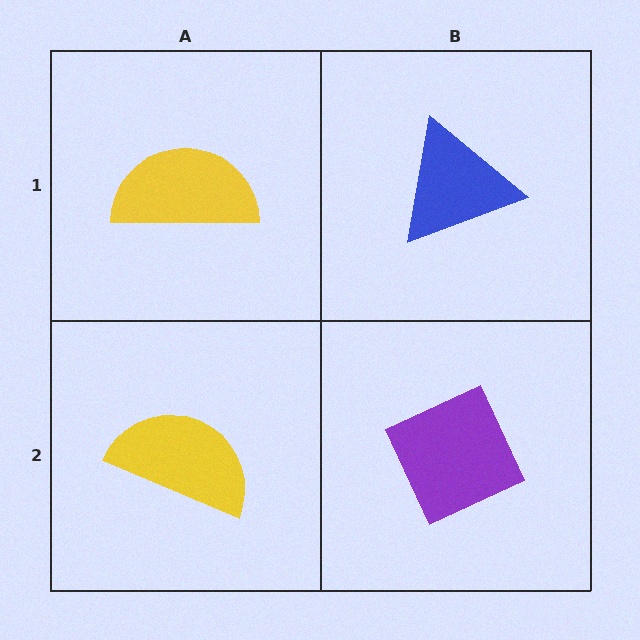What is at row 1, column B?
A blue triangle.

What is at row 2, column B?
A purple diamond.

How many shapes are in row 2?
2 shapes.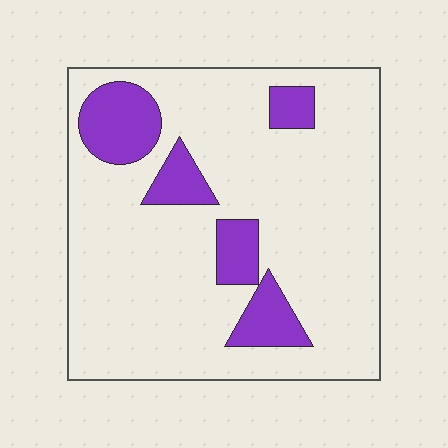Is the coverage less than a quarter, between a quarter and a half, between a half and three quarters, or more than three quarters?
Less than a quarter.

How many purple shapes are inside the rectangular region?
5.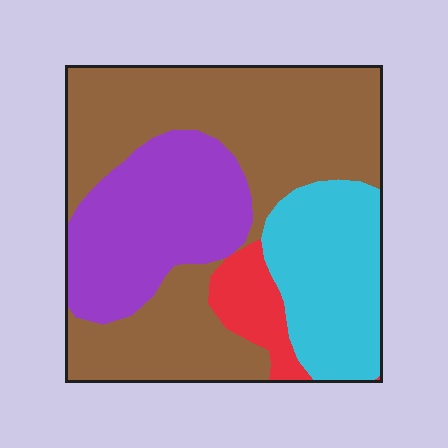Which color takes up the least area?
Red, at roughly 5%.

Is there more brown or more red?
Brown.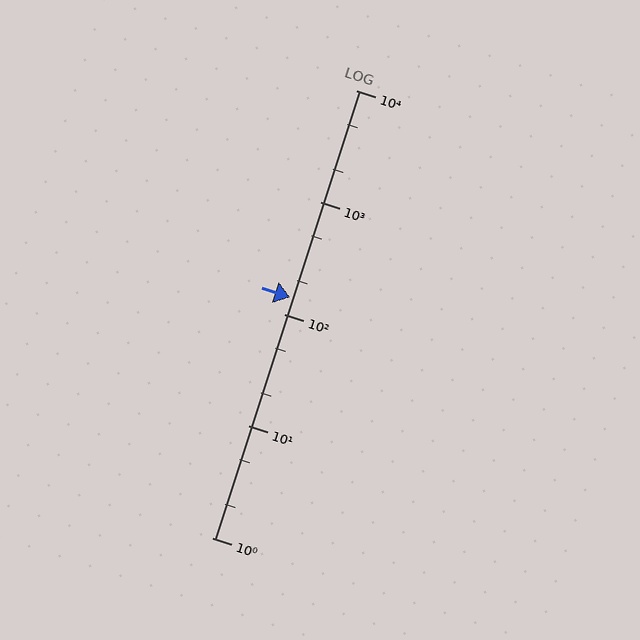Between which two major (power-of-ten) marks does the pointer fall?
The pointer is between 100 and 1000.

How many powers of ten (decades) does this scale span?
The scale spans 4 decades, from 1 to 10000.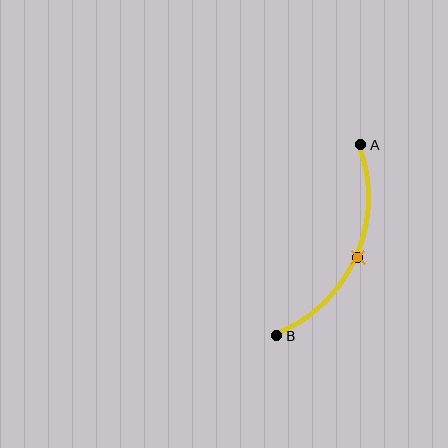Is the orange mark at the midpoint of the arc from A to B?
Yes. The orange mark lies on the arc at equal arc-length from both A and B — it is the arc midpoint.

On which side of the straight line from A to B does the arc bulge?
The arc bulges to the right of the straight line connecting A and B.